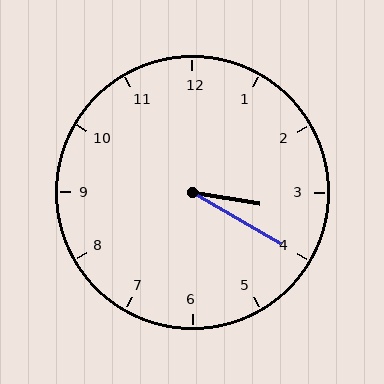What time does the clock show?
3:20.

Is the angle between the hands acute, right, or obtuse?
It is acute.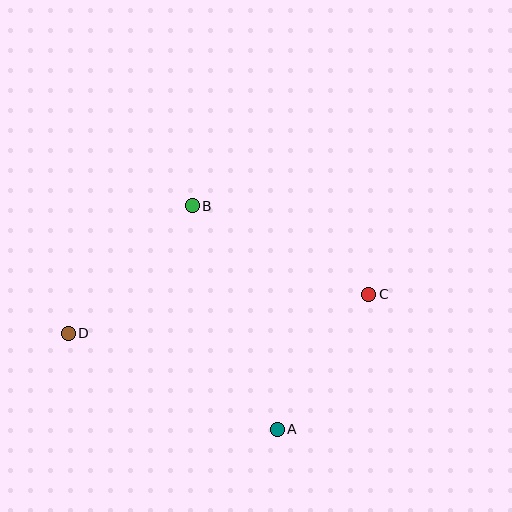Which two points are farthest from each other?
Points C and D are farthest from each other.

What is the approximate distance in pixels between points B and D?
The distance between B and D is approximately 178 pixels.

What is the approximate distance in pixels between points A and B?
The distance between A and B is approximately 239 pixels.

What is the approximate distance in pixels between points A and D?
The distance between A and D is approximately 230 pixels.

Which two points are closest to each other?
Points A and C are closest to each other.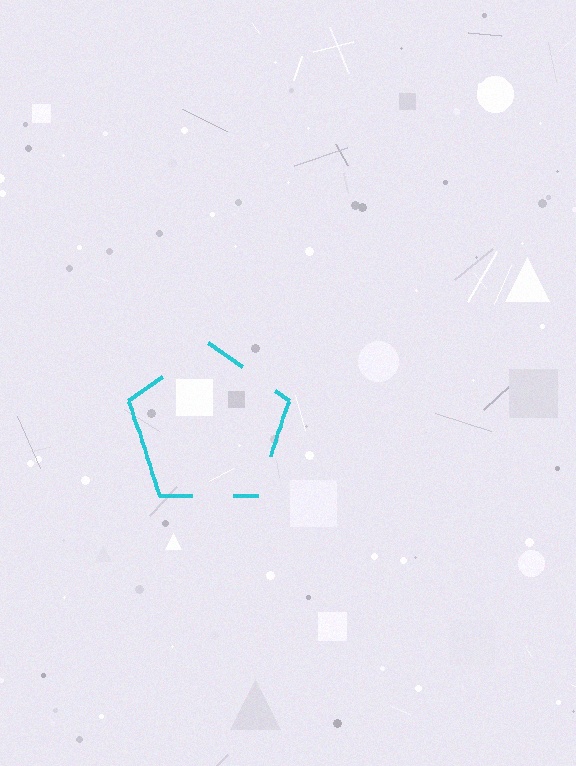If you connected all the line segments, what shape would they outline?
They would outline a pentagon.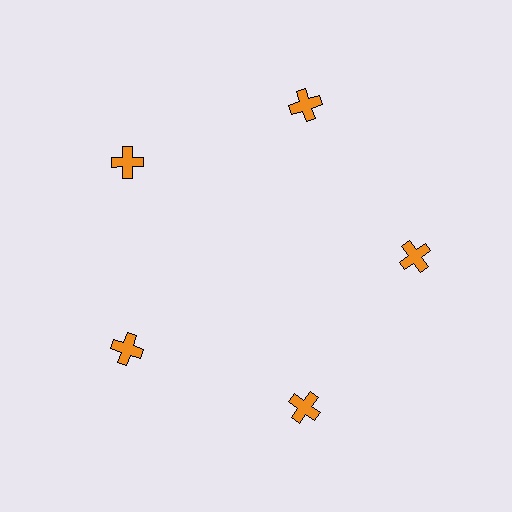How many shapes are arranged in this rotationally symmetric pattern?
There are 5 shapes, arranged in 5 groups of 1.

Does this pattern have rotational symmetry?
Yes, this pattern has 5-fold rotational symmetry. It looks the same after rotating 72 degrees around the center.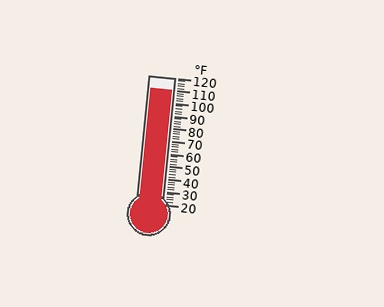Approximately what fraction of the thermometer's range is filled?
The thermometer is filled to approximately 90% of its range.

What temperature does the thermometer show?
The thermometer shows approximately 110°F.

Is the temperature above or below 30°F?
The temperature is above 30°F.